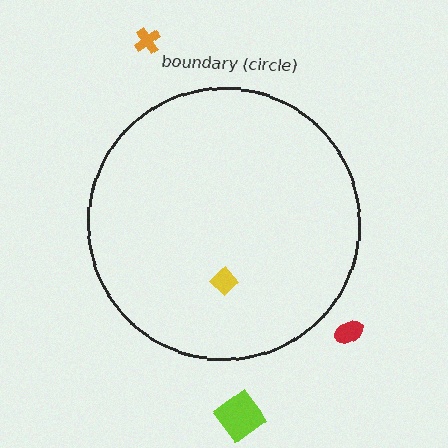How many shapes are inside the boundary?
1 inside, 3 outside.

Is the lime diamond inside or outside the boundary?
Outside.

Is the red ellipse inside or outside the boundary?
Outside.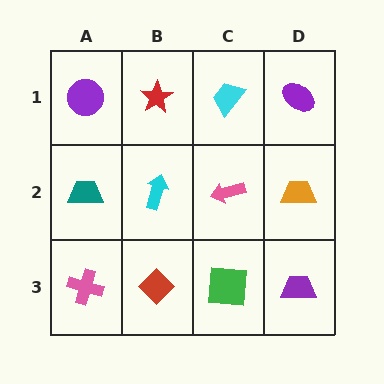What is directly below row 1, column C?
A pink arrow.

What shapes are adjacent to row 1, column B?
A cyan arrow (row 2, column B), a purple circle (row 1, column A), a cyan trapezoid (row 1, column C).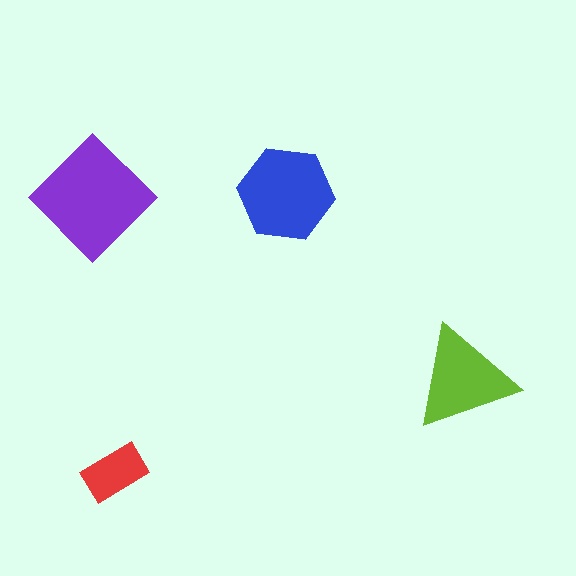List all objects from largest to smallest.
The purple diamond, the blue hexagon, the lime triangle, the red rectangle.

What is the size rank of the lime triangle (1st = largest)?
3rd.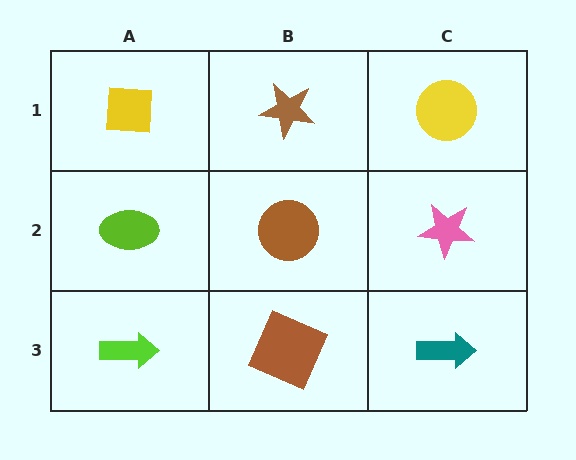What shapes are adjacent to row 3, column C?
A pink star (row 2, column C), a brown square (row 3, column B).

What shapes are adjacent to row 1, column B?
A brown circle (row 2, column B), a yellow square (row 1, column A), a yellow circle (row 1, column C).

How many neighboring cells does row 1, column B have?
3.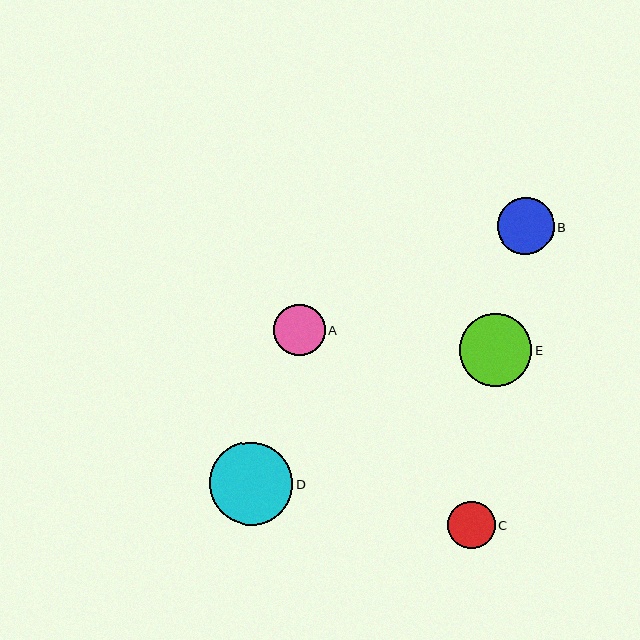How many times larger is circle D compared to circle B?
Circle D is approximately 1.5 times the size of circle B.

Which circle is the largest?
Circle D is the largest with a size of approximately 83 pixels.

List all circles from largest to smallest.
From largest to smallest: D, E, B, A, C.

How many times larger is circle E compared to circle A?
Circle E is approximately 1.4 times the size of circle A.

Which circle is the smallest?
Circle C is the smallest with a size of approximately 48 pixels.